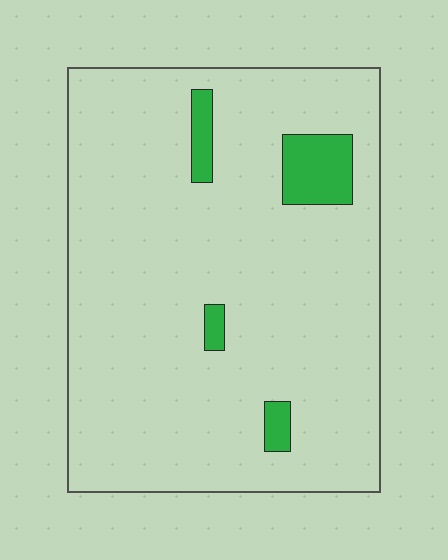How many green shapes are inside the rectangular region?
4.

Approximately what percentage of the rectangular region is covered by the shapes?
Approximately 5%.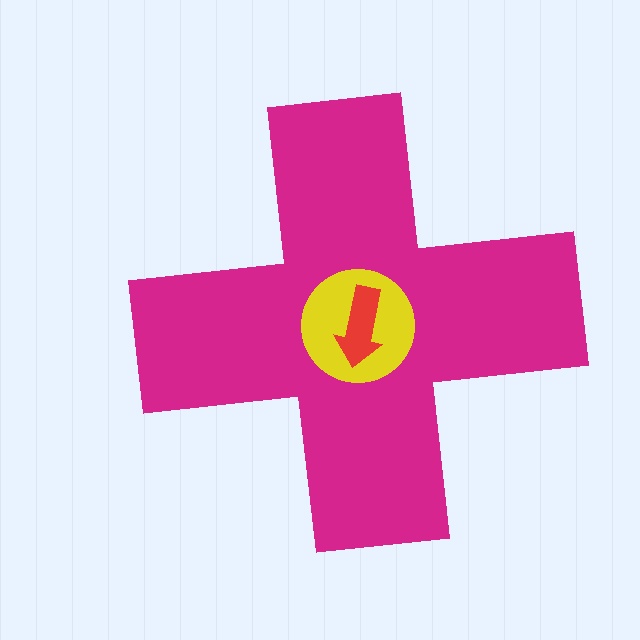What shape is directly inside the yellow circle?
The red arrow.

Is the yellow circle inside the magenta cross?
Yes.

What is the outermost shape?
The magenta cross.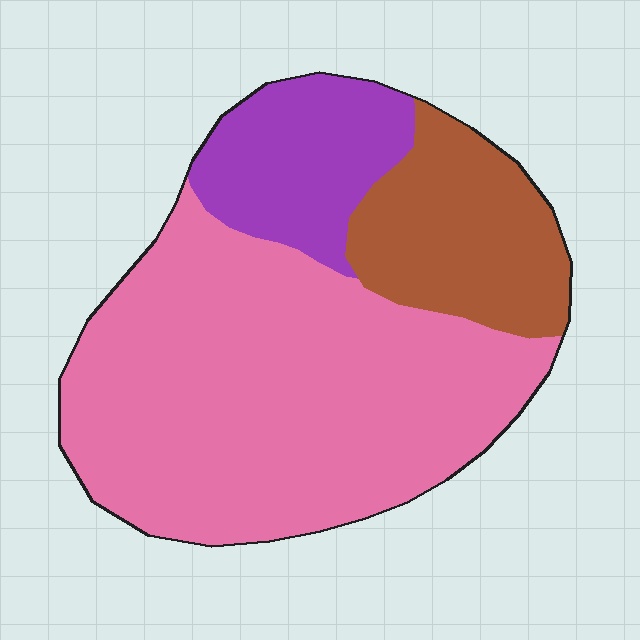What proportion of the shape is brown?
Brown covers about 20% of the shape.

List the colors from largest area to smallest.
From largest to smallest: pink, brown, purple.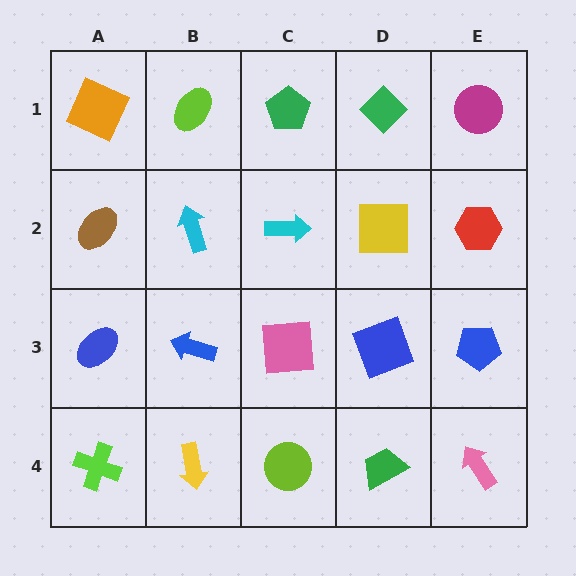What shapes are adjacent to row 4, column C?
A pink square (row 3, column C), a yellow arrow (row 4, column B), a green trapezoid (row 4, column D).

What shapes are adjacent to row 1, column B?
A cyan arrow (row 2, column B), an orange square (row 1, column A), a green pentagon (row 1, column C).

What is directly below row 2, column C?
A pink square.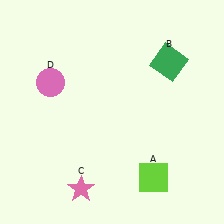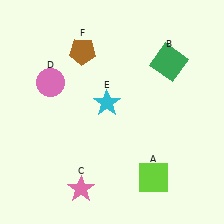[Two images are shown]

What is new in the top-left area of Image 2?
A cyan star (E) was added in the top-left area of Image 2.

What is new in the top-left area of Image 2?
A brown pentagon (F) was added in the top-left area of Image 2.